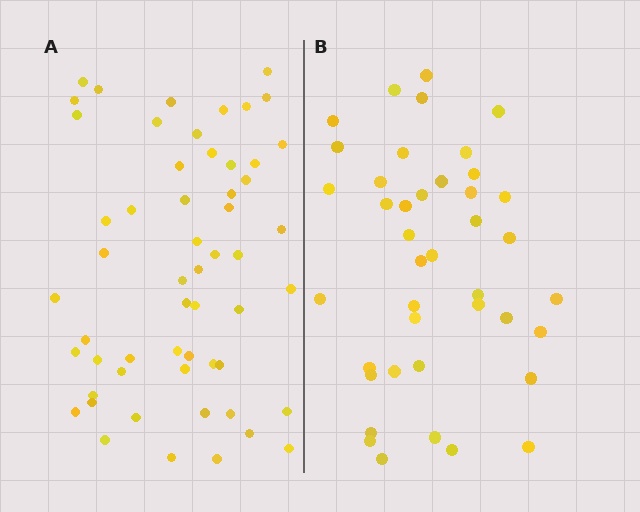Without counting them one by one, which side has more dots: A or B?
Region A (the left region) has more dots.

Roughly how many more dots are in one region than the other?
Region A has approximately 15 more dots than region B.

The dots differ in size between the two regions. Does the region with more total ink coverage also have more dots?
No. Region B has more total ink coverage because its dots are larger, but region A actually contains more individual dots. Total area can be misleading — the number of items is what matters here.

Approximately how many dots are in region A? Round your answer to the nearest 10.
About 60 dots. (The exact count is 56, which rounds to 60.)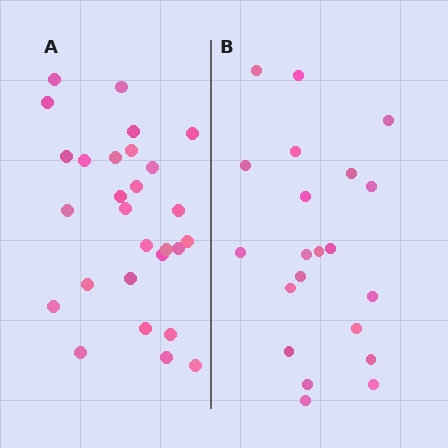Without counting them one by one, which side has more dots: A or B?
Region A (the left region) has more dots.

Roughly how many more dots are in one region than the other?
Region A has roughly 8 or so more dots than region B.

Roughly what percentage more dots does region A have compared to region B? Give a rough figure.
About 35% more.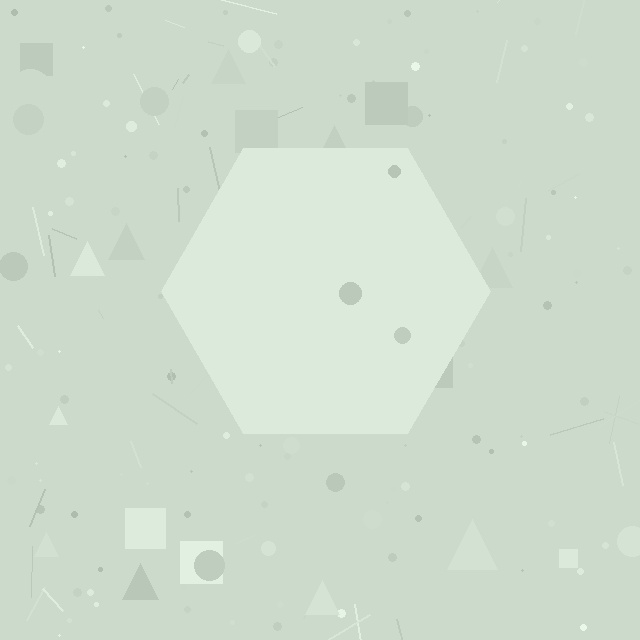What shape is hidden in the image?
A hexagon is hidden in the image.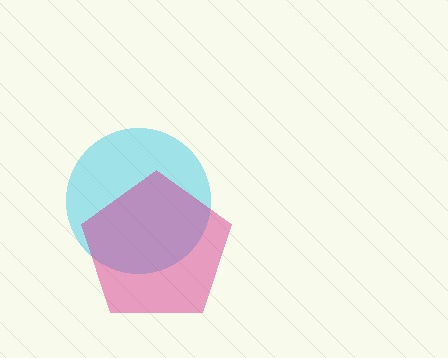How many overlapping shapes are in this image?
There are 2 overlapping shapes in the image.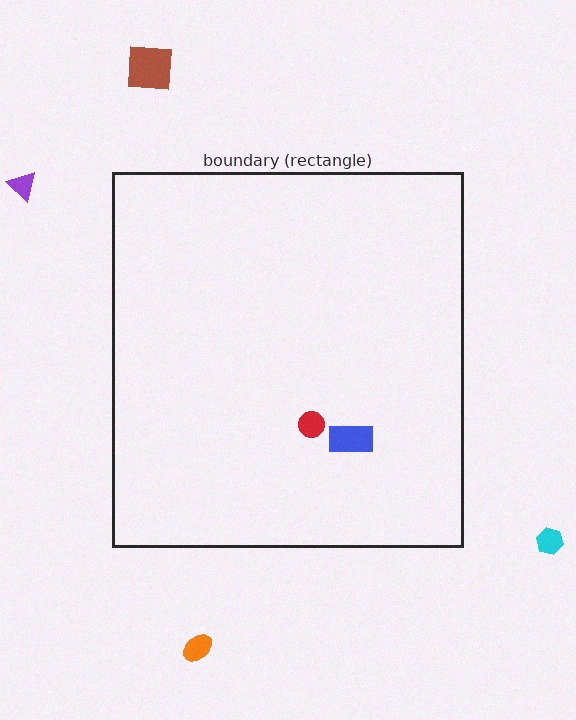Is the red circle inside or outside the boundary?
Inside.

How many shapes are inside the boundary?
2 inside, 4 outside.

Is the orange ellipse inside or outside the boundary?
Outside.